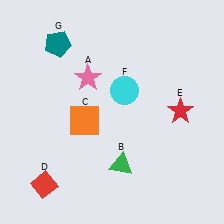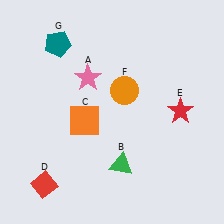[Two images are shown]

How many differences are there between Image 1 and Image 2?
There is 1 difference between the two images.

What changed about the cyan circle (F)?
In Image 1, F is cyan. In Image 2, it changed to orange.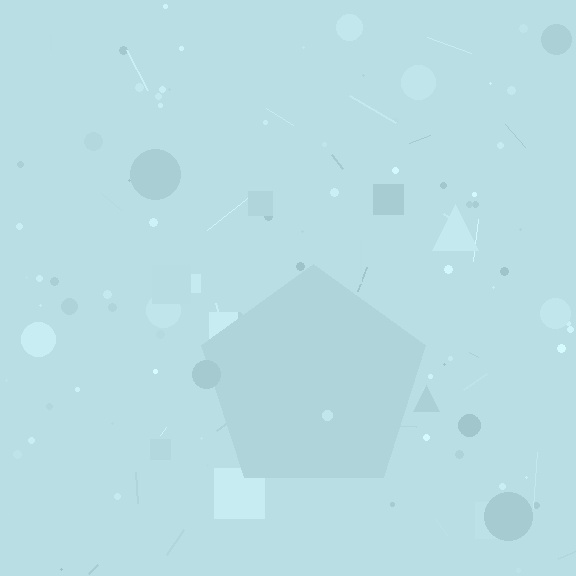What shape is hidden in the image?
A pentagon is hidden in the image.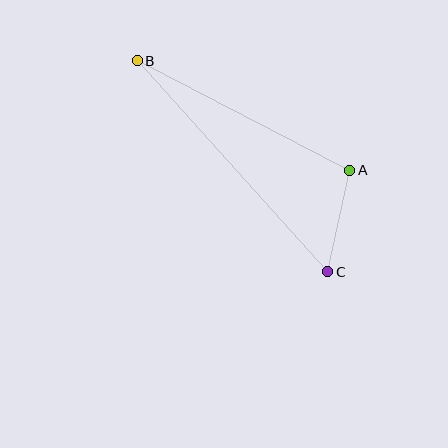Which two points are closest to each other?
Points A and C are closest to each other.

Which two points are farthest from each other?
Points B and C are farthest from each other.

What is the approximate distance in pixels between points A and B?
The distance between A and B is approximately 240 pixels.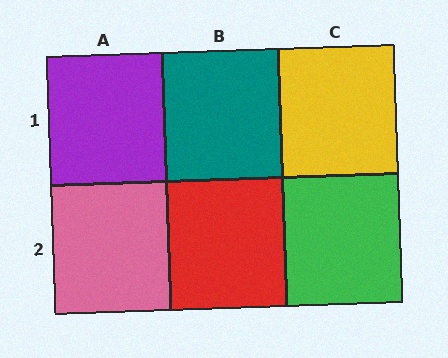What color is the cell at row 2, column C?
Green.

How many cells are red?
1 cell is red.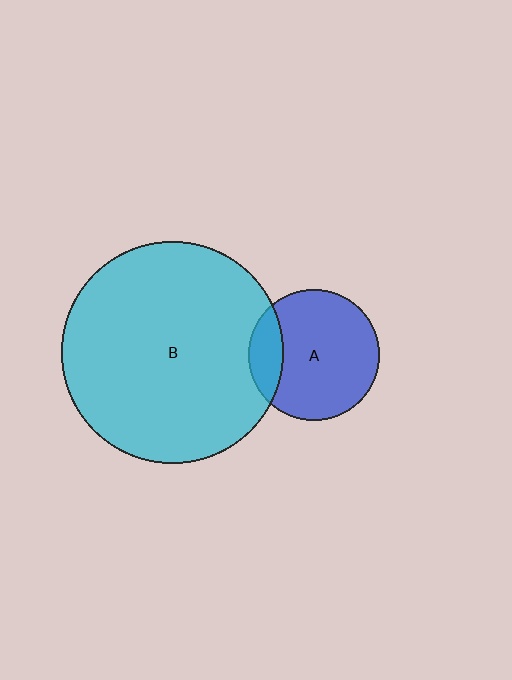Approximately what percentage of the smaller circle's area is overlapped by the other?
Approximately 20%.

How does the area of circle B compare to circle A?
Approximately 2.9 times.